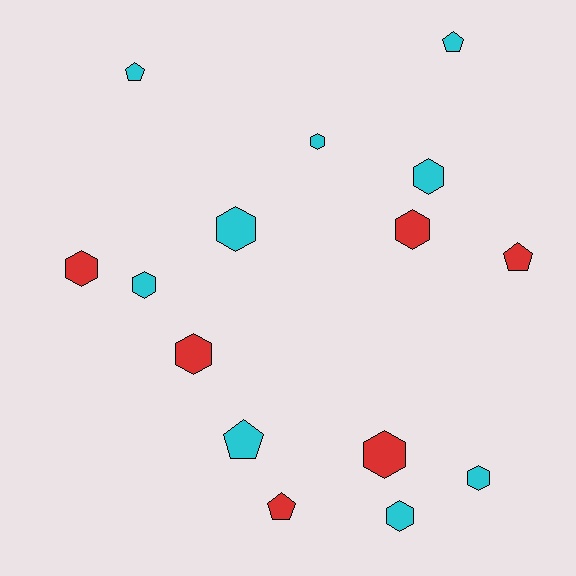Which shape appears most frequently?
Hexagon, with 10 objects.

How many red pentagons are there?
There are 2 red pentagons.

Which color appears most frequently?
Cyan, with 9 objects.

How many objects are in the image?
There are 15 objects.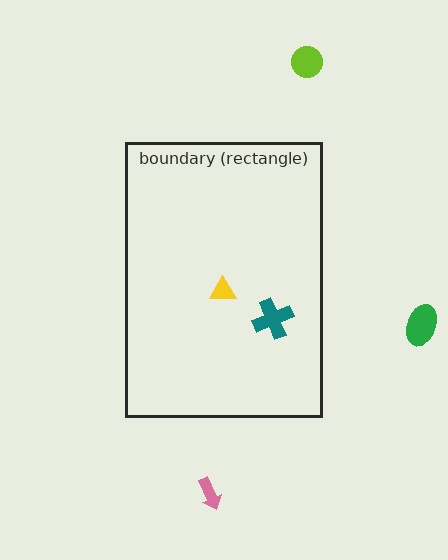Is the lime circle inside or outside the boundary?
Outside.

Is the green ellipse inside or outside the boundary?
Outside.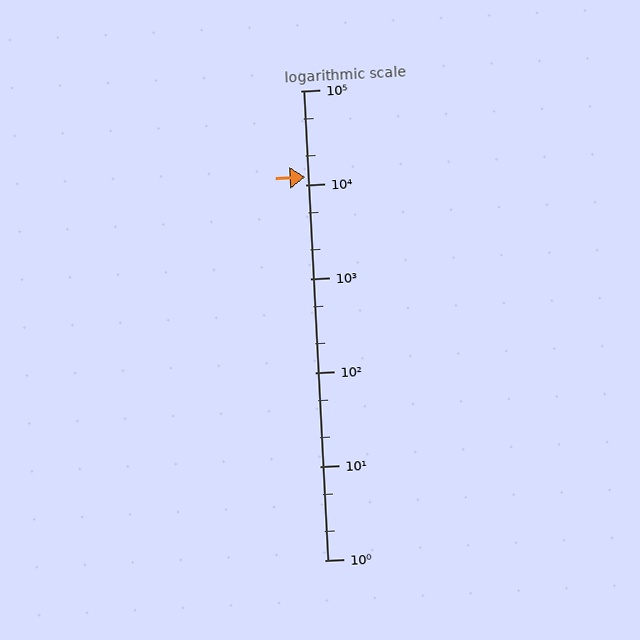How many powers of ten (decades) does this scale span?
The scale spans 5 decades, from 1 to 100000.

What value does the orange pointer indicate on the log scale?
The pointer indicates approximately 12000.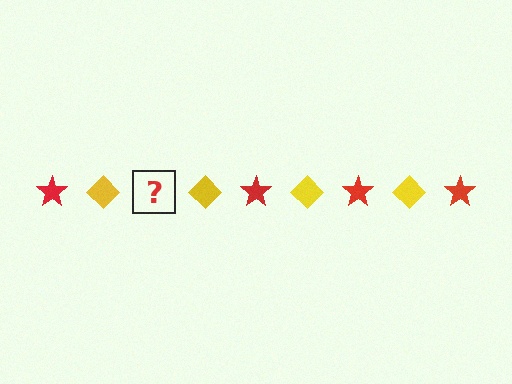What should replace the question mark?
The question mark should be replaced with a red star.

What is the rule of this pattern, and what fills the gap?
The rule is that the pattern alternates between red star and yellow diamond. The gap should be filled with a red star.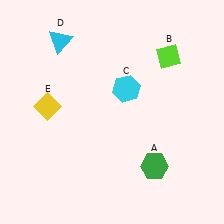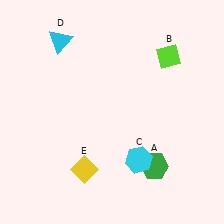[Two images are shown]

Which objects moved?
The objects that moved are: the cyan hexagon (C), the yellow diamond (E).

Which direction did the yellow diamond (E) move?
The yellow diamond (E) moved down.